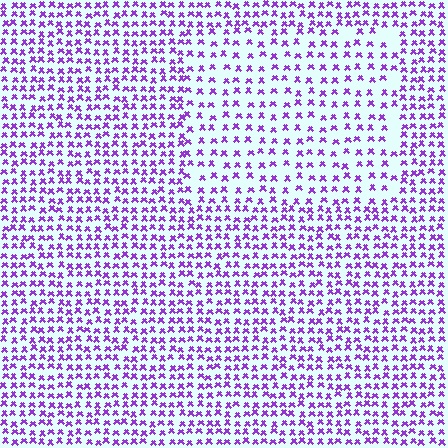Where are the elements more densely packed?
The elements are more densely packed outside the rectangle boundary.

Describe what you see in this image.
The image contains small purple elements arranged at two different densities. A rectangle-shaped region is visible where the elements are less densely packed than the surrounding area.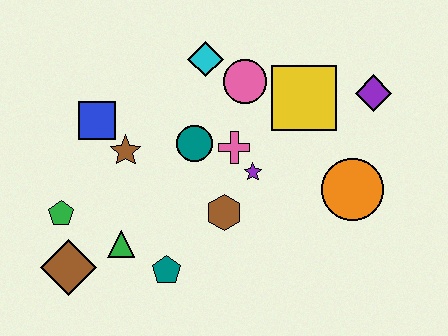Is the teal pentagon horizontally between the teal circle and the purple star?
No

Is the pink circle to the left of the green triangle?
No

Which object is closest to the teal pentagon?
The green triangle is closest to the teal pentagon.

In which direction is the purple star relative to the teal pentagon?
The purple star is above the teal pentagon.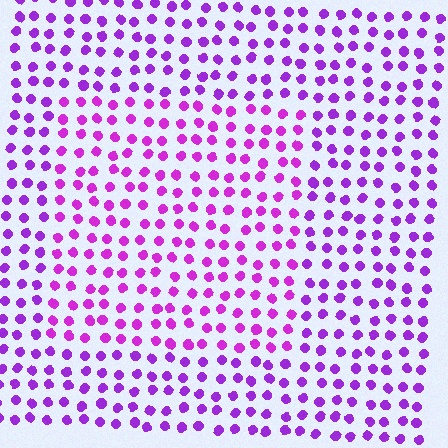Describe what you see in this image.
The image is filled with small purple elements in a uniform arrangement. A rectangle-shaped region is visible where the elements are tinted to a slightly different hue, forming a subtle color boundary.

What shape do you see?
I see a rectangle.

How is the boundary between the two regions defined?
The boundary is defined purely by a slight shift in hue (about 19 degrees). Spacing, size, and orientation are identical on both sides.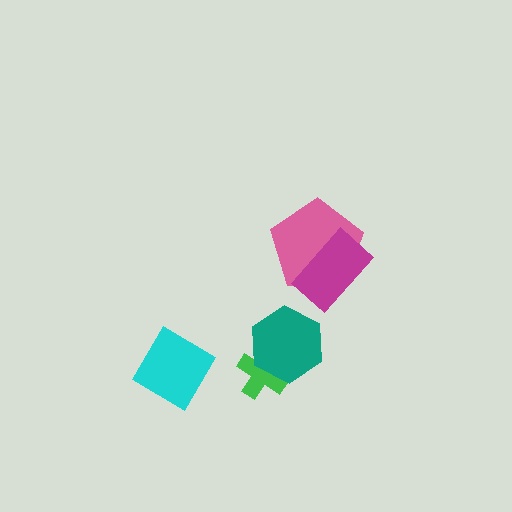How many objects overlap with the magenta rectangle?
1 object overlaps with the magenta rectangle.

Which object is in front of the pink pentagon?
The magenta rectangle is in front of the pink pentagon.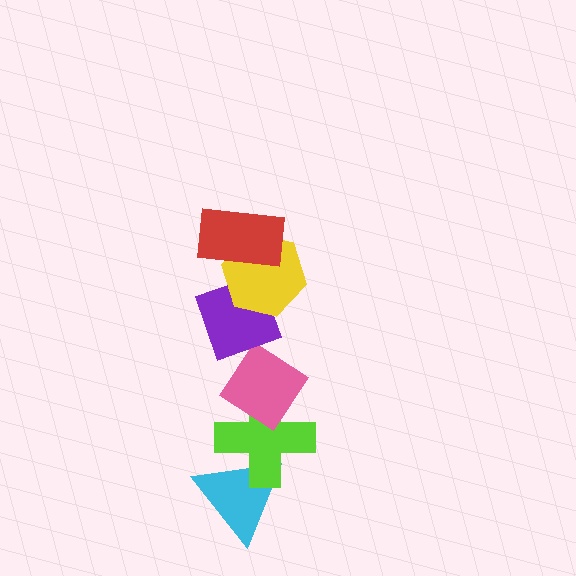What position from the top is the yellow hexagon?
The yellow hexagon is 2nd from the top.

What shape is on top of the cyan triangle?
The lime cross is on top of the cyan triangle.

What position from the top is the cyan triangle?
The cyan triangle is 6th from the top.